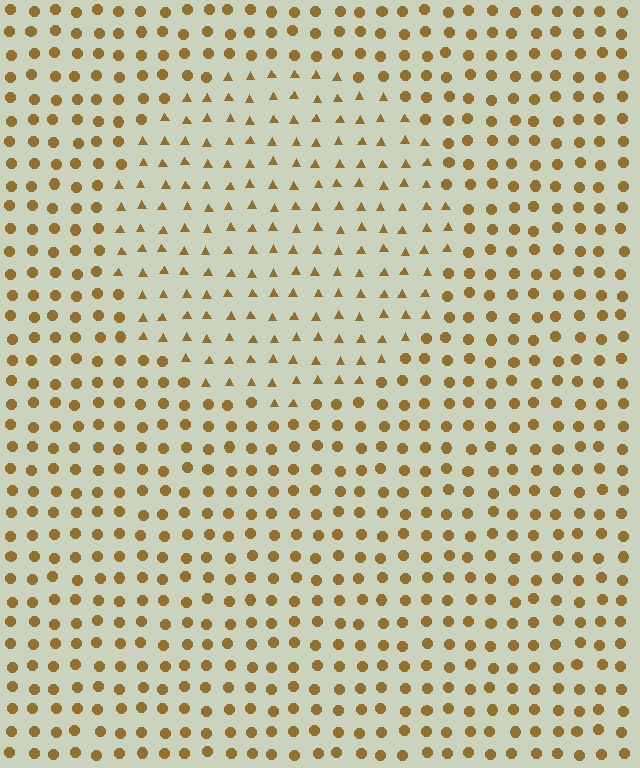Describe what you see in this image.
The image is filled with small brown elements arranged in a uniform grid. A circle-shaped region contains triangles, while the surrounding area contains circles. The boundary is defined purely by the change in element shape.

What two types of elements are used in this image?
The image uses triangles inside the circle region and circles outside it.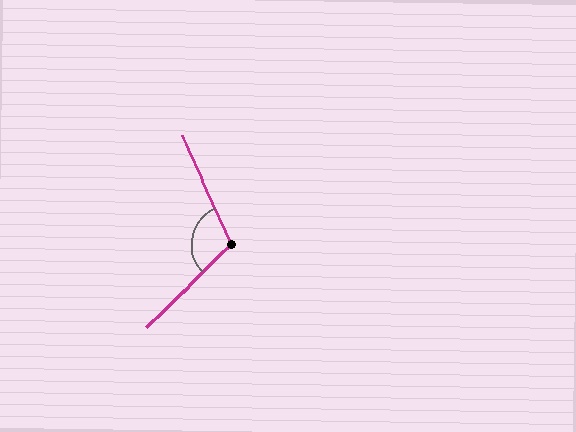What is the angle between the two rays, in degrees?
Approximately 111 degrees.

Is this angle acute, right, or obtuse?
It is obtuse.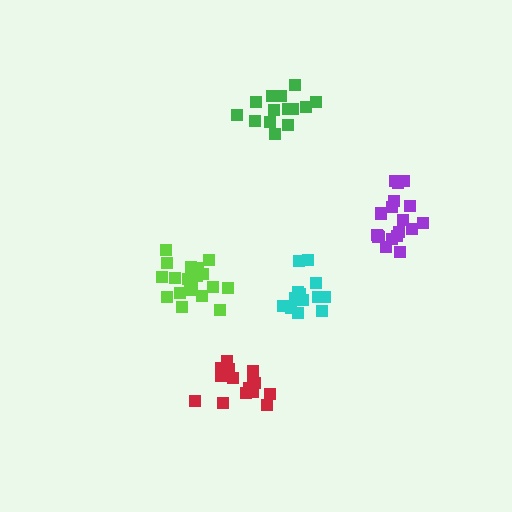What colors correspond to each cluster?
The clusters are colored: green, purple, red, cyan, lime.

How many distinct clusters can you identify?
There are 5 distinct clusters.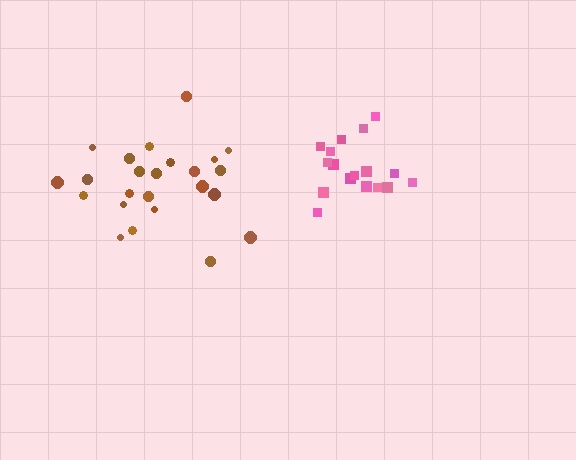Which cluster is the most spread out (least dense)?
Brown.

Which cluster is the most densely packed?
Pink.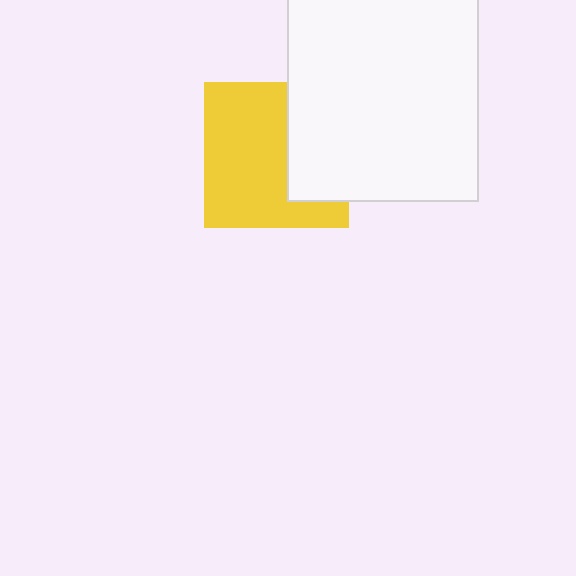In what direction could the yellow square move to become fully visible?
The yellow square could move left. That would shift it out from behind the white rectangle entirely.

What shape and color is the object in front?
The object in front is a white rectangle.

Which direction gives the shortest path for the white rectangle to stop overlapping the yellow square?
Moving right gives the shortest separation.